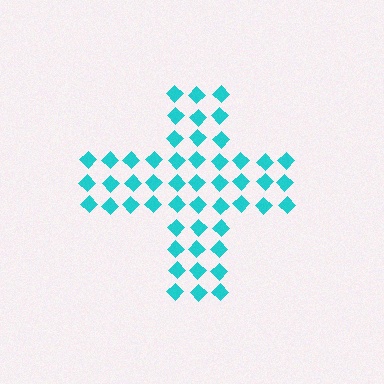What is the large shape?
The large shape is a cross.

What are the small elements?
The small elements are diamonds.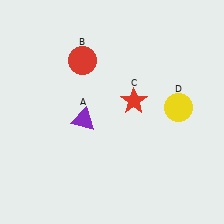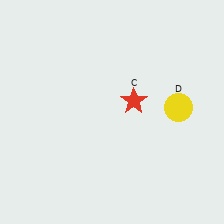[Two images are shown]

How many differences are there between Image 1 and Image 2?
There are 2 differences between the two images.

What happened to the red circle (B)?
The red circle (B) was removed in Image 2. It was in the top-left area of Image 1.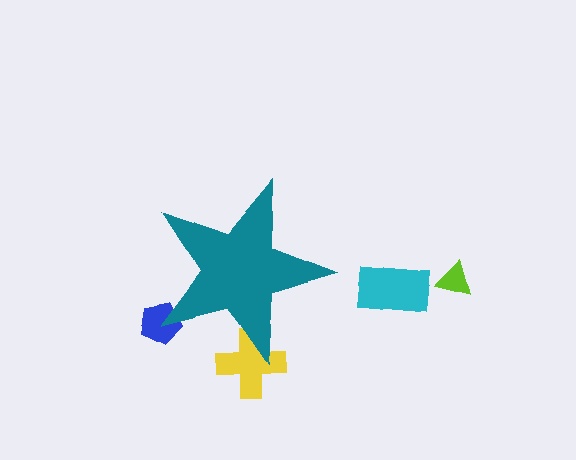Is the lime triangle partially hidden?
No, the lime triangle is fully visible.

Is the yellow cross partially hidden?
Yes, the yellow cross is partially hidden behind the teal star.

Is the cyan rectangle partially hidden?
No, the cyan rectangle is fully visible.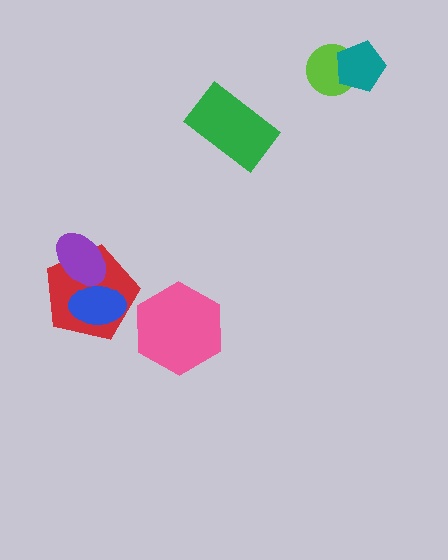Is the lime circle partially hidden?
Yes, it is partially covered by another shape.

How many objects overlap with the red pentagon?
2 objects overlap with the red pentagon.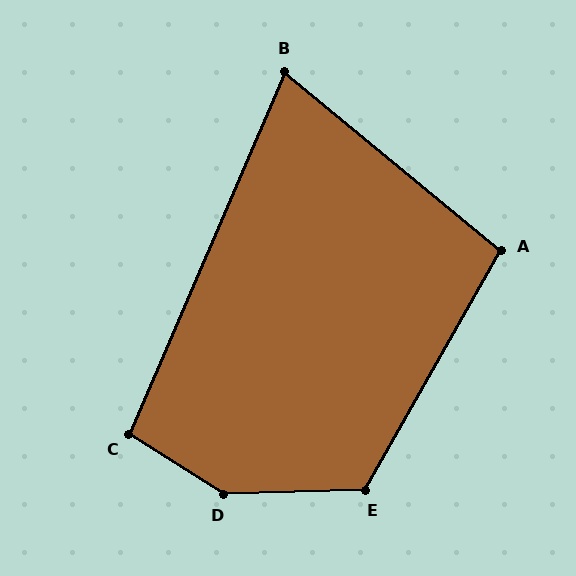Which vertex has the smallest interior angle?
B, at approximately 74 degrees.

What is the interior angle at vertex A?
Approximately 100 degrees (obtuse).